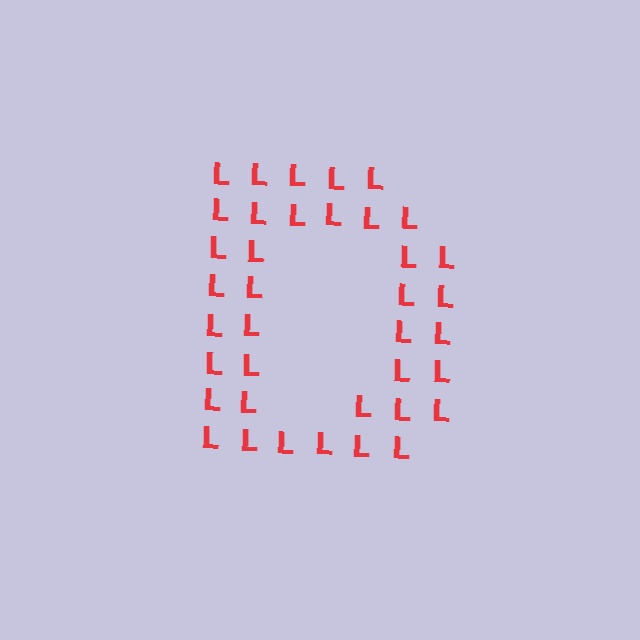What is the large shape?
The large shape is the letter D.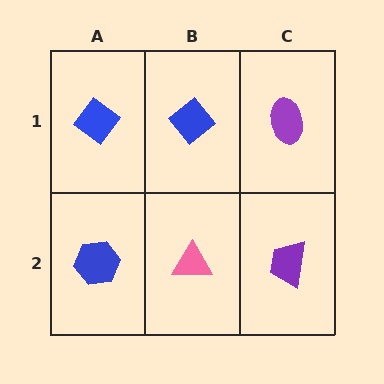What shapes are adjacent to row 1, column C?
A purple trapezoid (row 2, column C), a blue diamond (row 1, column B).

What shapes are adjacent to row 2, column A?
A blue diamond (row 1, column A), a pink triangle (row 2, column B).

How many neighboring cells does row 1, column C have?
2.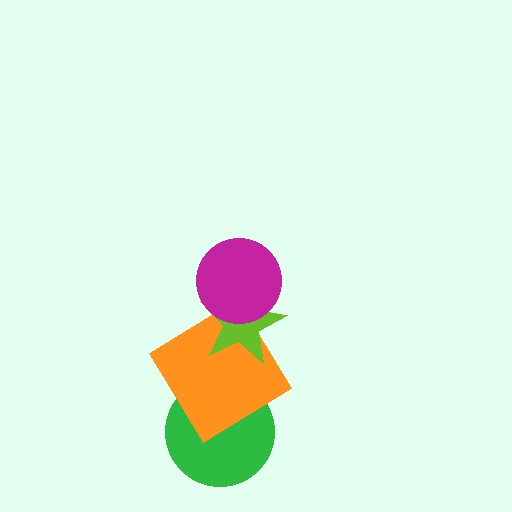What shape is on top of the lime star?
The magenta circle is on top of the lime star.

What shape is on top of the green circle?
The orange diamond is on top of the green circle.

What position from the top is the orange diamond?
The orange diamond is 3rd from the top.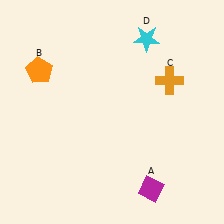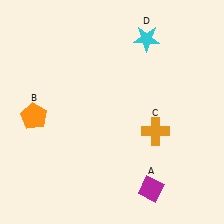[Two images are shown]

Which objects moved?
The objects that moved are: the orange pentagon (B), the orange cross (C).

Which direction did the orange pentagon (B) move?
The orange pentagon (B) moved down.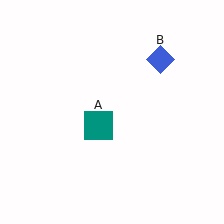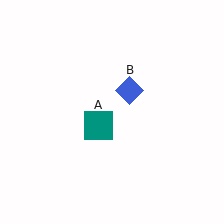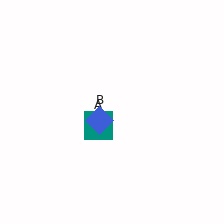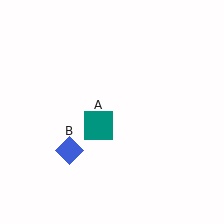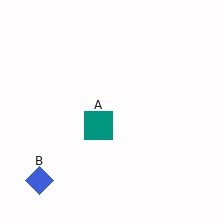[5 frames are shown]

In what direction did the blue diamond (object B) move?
The blue diamond (object B) moved down and to the left.